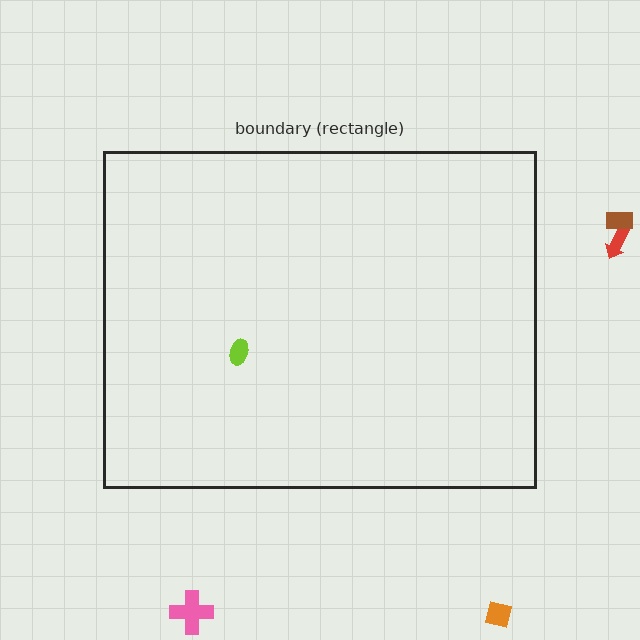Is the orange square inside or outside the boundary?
Outside.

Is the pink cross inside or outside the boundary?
Outside.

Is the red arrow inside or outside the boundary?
Outside.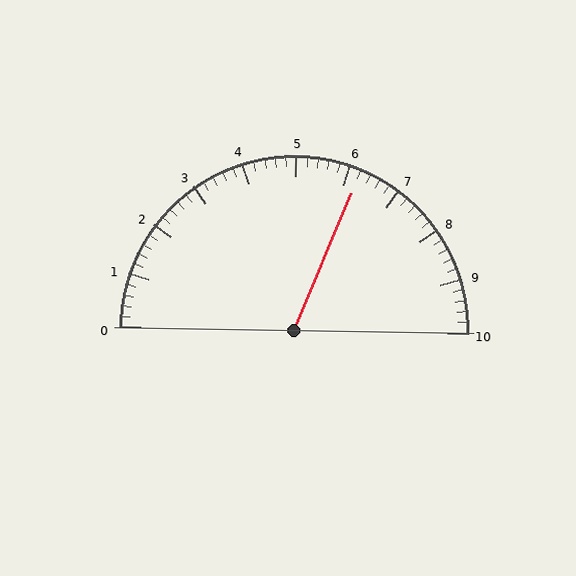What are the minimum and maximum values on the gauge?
The gauge ranges from 0 to 10.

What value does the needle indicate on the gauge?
The needle indicates approximately 6.2.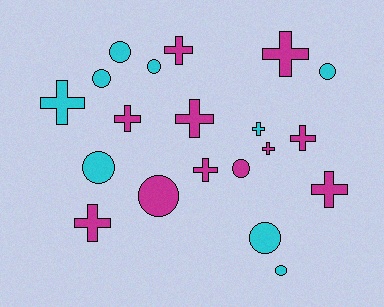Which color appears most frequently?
Magenta, with 11 objects.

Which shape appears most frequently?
Cross, with 11 objects.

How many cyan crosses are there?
There are 2 cyan crosses.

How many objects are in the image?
There are 20 objects.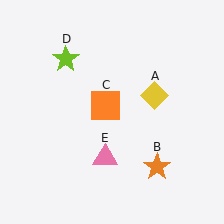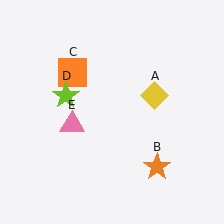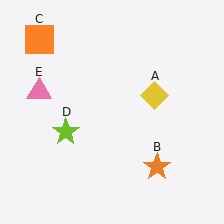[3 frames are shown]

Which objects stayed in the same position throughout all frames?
Yellow diamond (object A) and orange star (object B) remained stationary.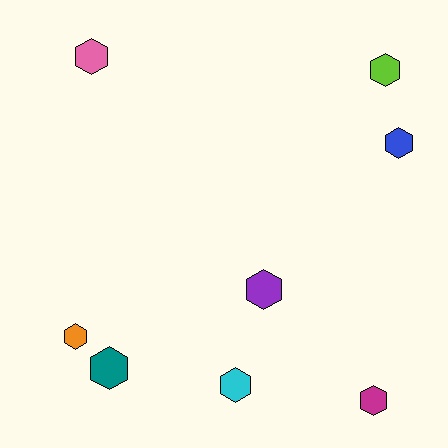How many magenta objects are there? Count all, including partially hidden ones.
There is 1 magenta object.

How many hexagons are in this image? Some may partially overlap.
There are 8 hexagons.